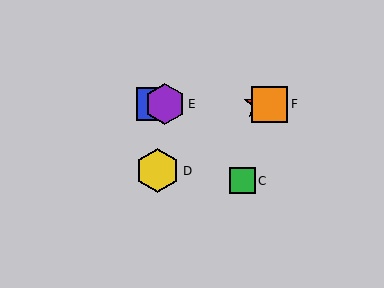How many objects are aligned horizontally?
4 objects (A, B, E, F) are aligned horizontally.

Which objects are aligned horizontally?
Objects A, B, E, F are aligned horizontally.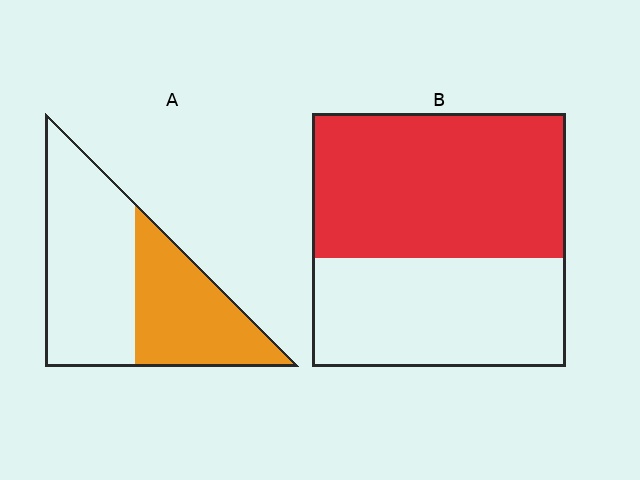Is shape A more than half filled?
No.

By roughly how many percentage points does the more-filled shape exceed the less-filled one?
By roughly 15 percentage points (B over A).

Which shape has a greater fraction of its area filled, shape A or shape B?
Shape B.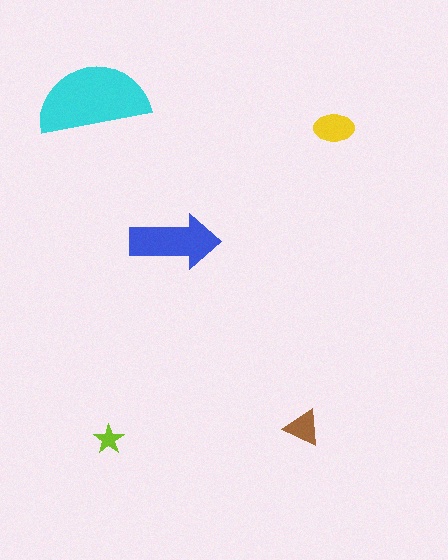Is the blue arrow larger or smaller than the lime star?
Larger.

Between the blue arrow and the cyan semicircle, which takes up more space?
The cyan semicircle.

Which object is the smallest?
The lime star.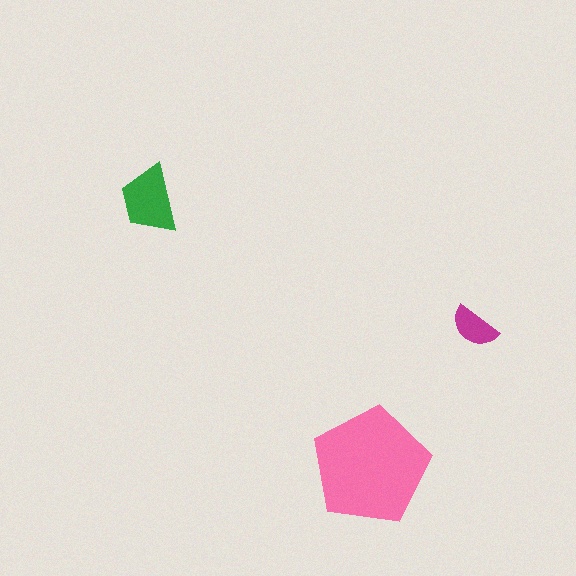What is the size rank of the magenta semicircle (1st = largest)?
3rd.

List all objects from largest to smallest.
The pink pentagon, the green trapezoid, the magenta semicircle.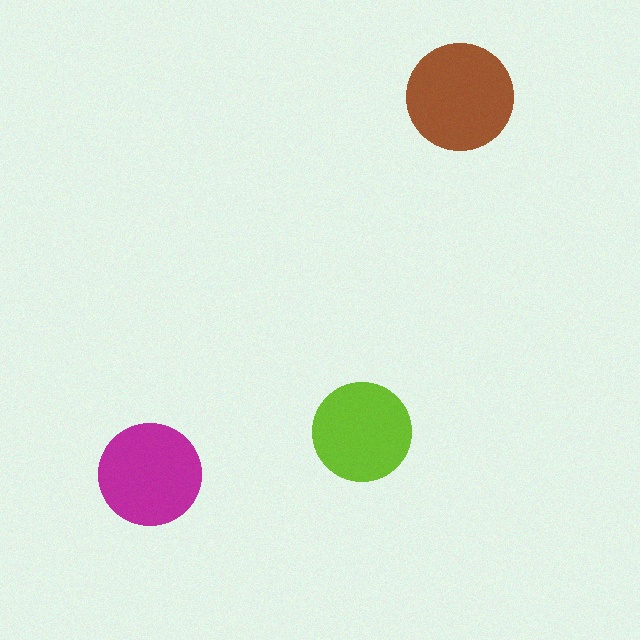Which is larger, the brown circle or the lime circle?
The brown one.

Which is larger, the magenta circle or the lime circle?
The magenta one.